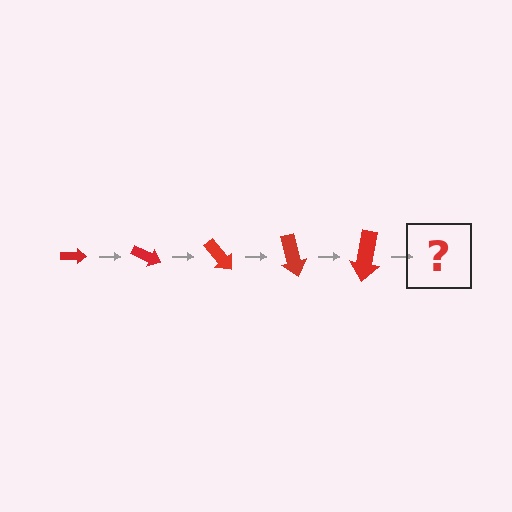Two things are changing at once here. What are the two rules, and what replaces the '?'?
The two rules are that the arrow grows larger each step and it rotates 25 degrees each step. The '?' should be an arrow, larger than the previous one and rotated 125 degrees from the start.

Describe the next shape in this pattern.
It should be an arrow, larger than the previous one and rotated 125 degrees from the start.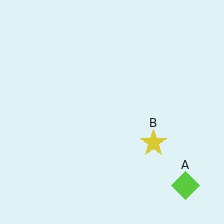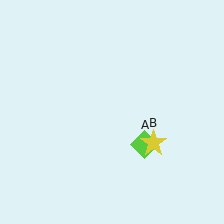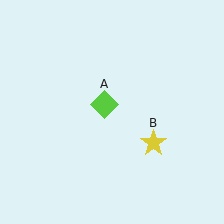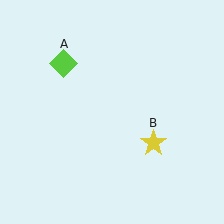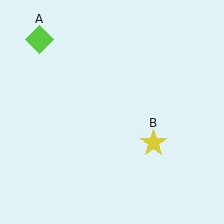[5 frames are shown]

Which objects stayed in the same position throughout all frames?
Yellow star (object B) remained stationary.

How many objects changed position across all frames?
1 object changed position: lime diamond (object A).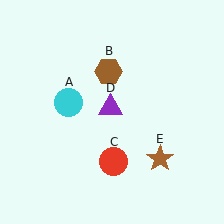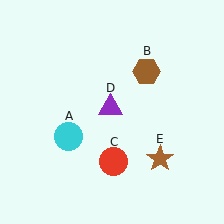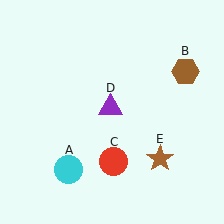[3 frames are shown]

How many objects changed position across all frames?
2 objects changed position: cyan circle (object A), brown hexagon (object B).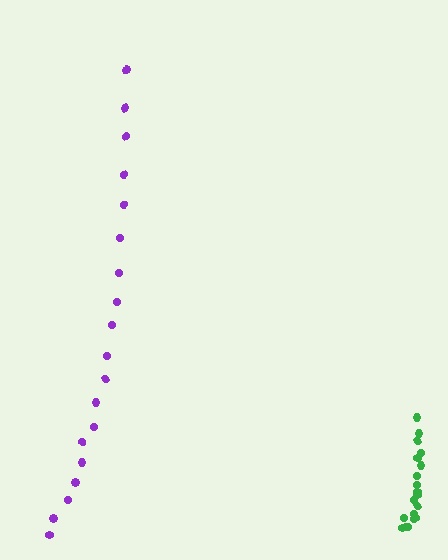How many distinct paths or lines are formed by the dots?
There are 2 distinct paths.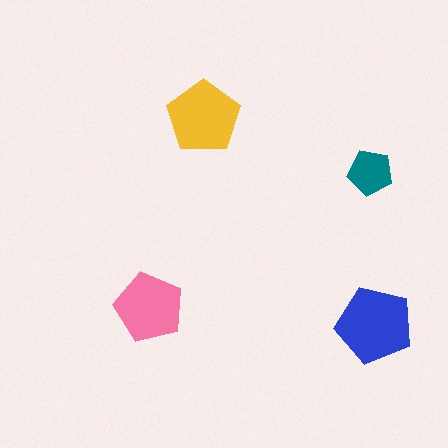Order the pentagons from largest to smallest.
the blue one, the yellow one, the pink one, the teal one.